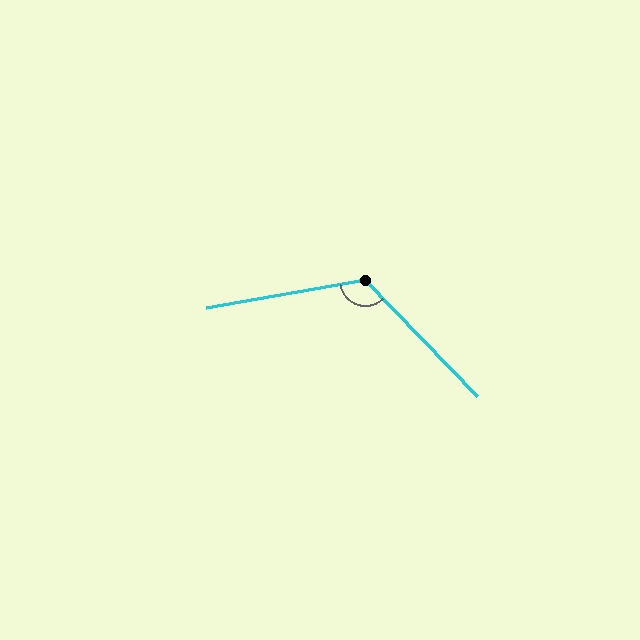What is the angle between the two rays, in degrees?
Approximately 124 degrees.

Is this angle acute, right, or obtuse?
It is obtuse.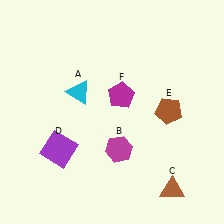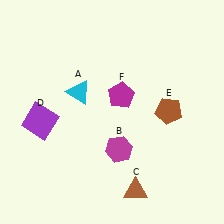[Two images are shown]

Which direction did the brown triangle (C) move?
The brown triangle (C) moved left.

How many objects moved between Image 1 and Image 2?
2 objects moved between the two images.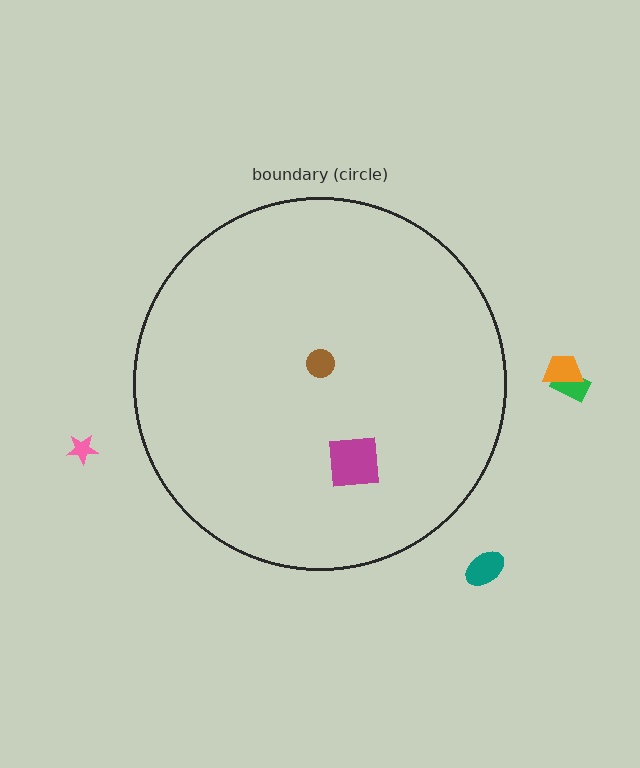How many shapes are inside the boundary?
2 inside, 4 outside.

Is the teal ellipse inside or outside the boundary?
Outside.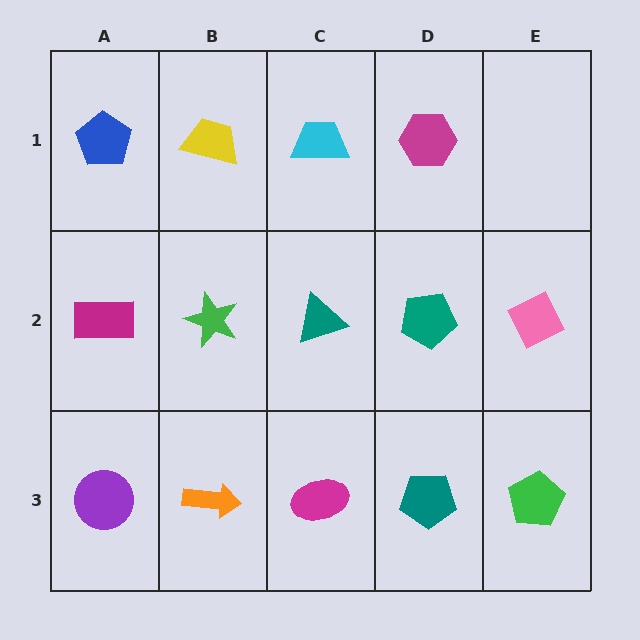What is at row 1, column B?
A yellow trapezoid.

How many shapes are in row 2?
5 shapes.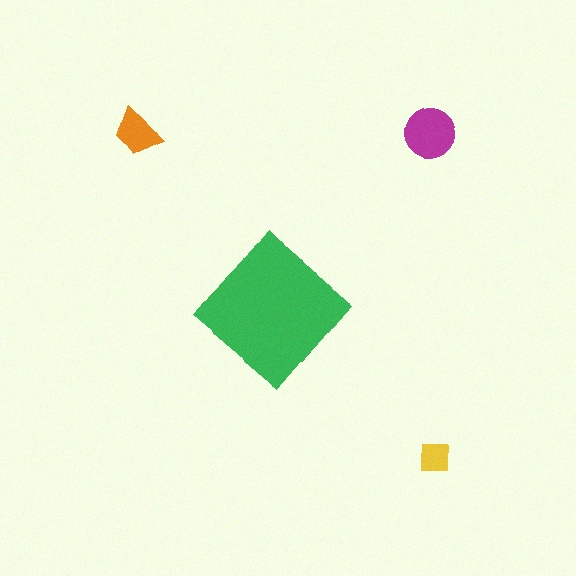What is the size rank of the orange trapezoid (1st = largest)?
3rd.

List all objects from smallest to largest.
The yellow square, the orange trapezoid, the magenta circle, the green diamond.